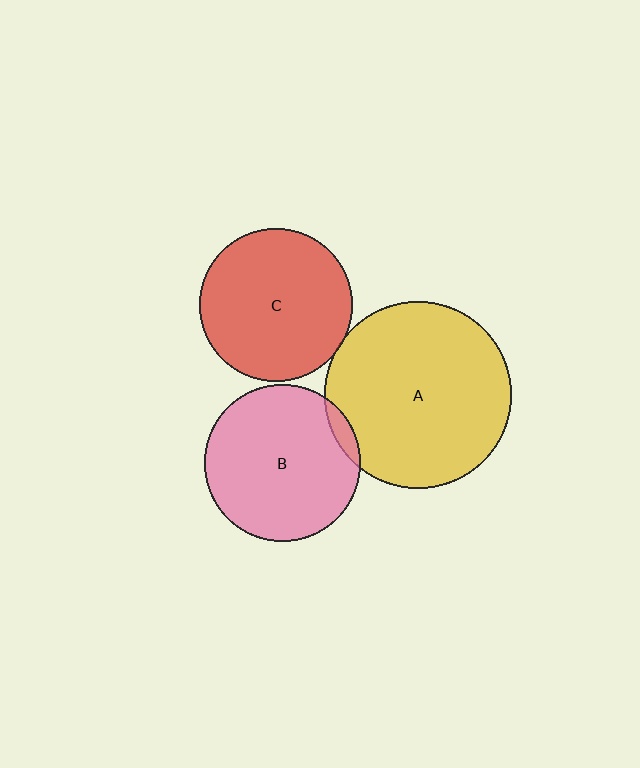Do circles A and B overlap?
Yes.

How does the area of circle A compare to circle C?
Approximately 1.5 times.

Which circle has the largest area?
Circle A (yellow).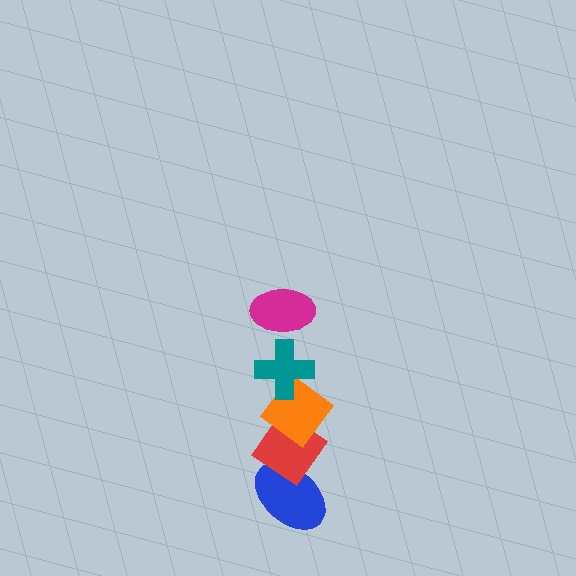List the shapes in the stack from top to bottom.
From top to bottom: the magenta ellipse, the teal cross, the orange diamond, the red diamond, the blue ellipse.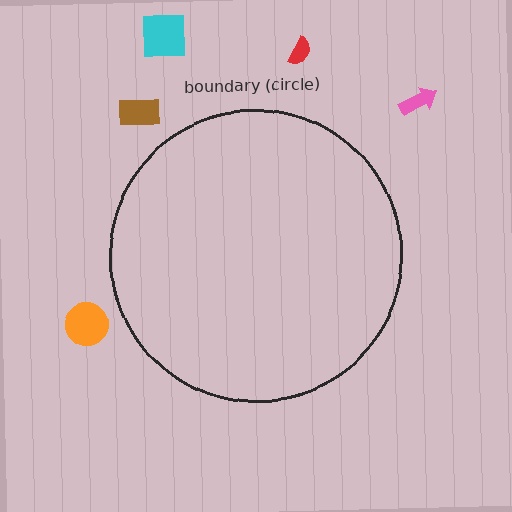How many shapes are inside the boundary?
0 inside, 5 outside.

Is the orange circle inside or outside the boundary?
Outside.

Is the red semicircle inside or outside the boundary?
Outside.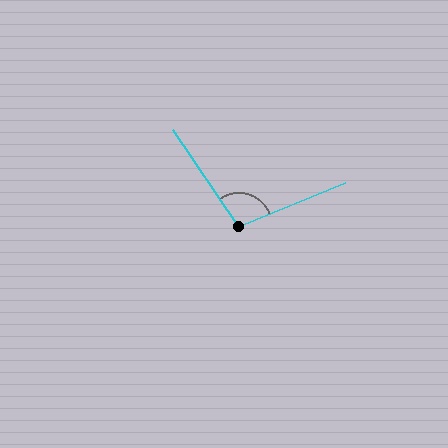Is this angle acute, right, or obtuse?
It is obtuse.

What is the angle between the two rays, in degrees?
Approximately 102 degrees.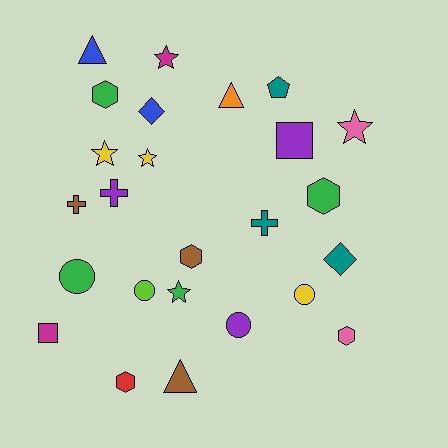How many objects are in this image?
There are 25 objects.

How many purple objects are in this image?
There are 3 purple objects.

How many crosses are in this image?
There are 3 crosses.